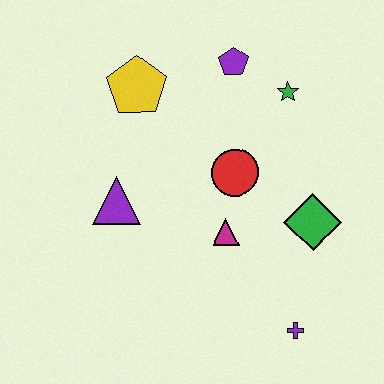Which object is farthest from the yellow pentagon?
The purple cross is farthest from the yellow pentagon.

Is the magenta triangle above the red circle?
No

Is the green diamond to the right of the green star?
Yes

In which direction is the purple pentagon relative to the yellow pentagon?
The purple pentagon is to the right of the yellow pentagon.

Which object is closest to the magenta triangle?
The red circle is closest to the magenta triangle.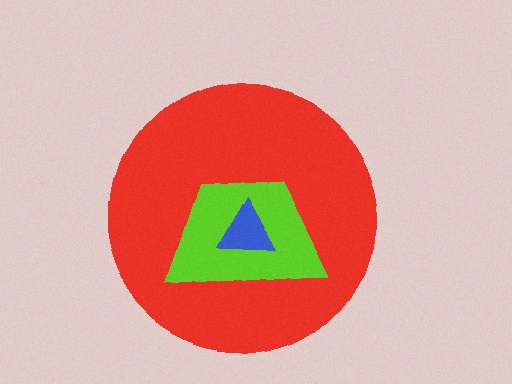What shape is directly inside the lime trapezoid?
The blue triangle.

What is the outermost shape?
The red circle.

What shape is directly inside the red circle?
The lime trapezoid.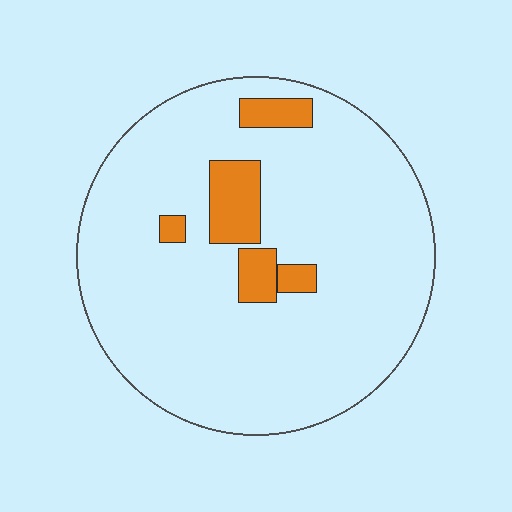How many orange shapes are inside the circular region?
5.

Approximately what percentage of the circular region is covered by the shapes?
Approximately 10%.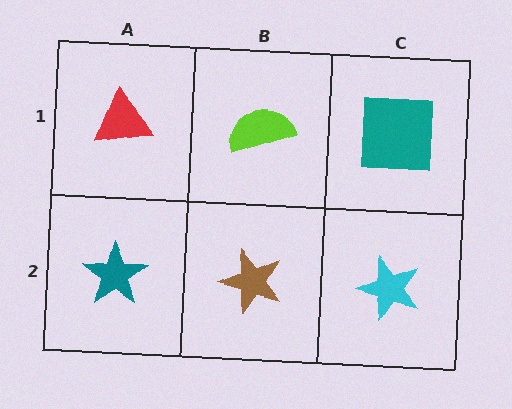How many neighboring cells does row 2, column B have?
3.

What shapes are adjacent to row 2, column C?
A teal square (row 1, column C), a brown star (row 2, column B).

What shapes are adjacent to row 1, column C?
A cyan star (row 2, column C), a lime semicircle (row 1, column B).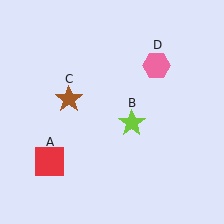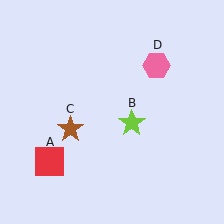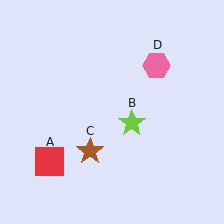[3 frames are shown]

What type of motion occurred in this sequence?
The brown star (object C) rotated counterclockwise around the center of the scene.